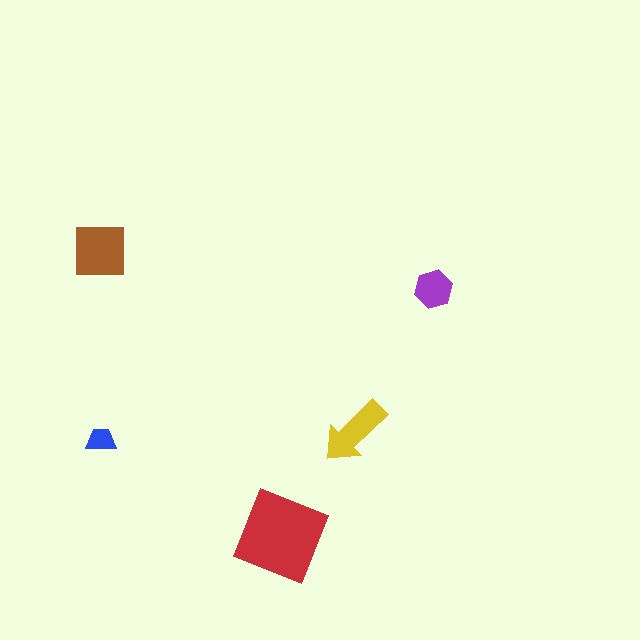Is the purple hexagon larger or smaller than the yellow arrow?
Smaller.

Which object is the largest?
The red square.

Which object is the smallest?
The blue trapezoid.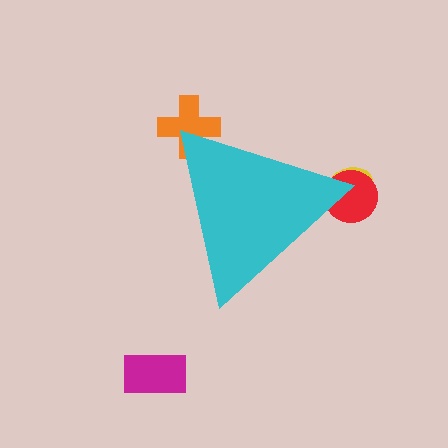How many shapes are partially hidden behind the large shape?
3 shapes are partially hidden.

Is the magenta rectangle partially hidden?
No, the magenta rectangle is fully visible.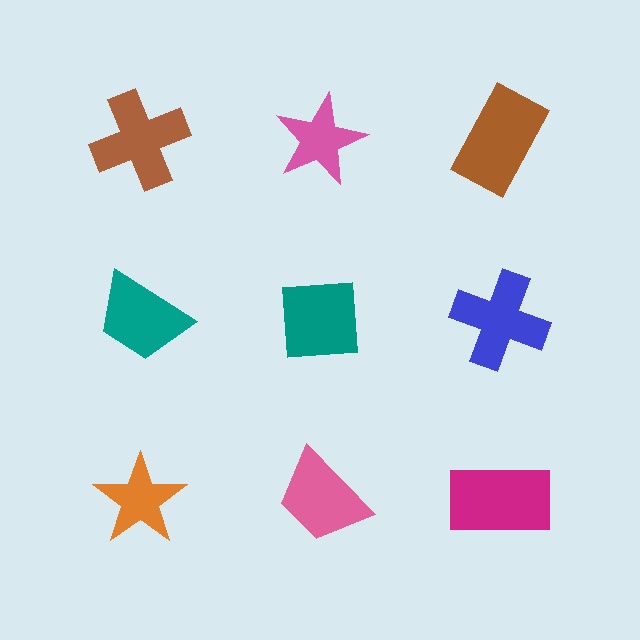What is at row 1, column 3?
A brown rectangle.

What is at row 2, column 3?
A blue cross.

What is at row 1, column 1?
A brown cross.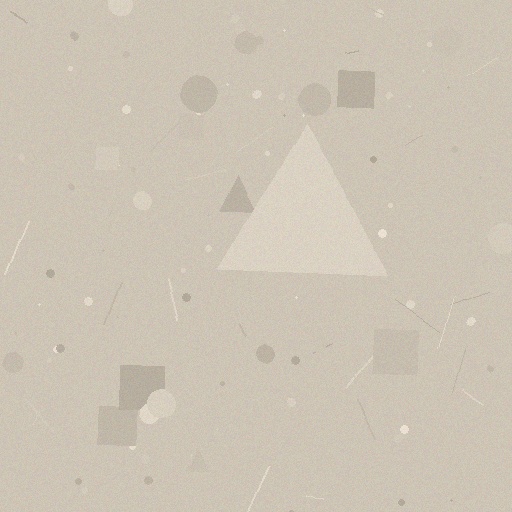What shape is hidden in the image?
A triangle is hidden in the image.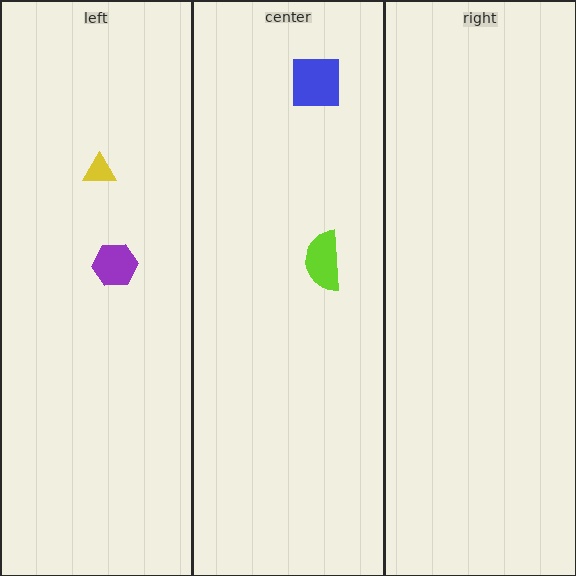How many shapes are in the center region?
2.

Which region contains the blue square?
The center region.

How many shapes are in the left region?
2.